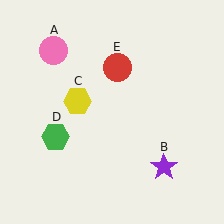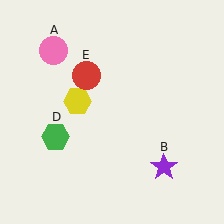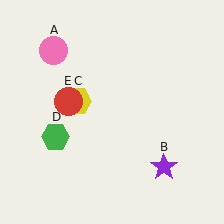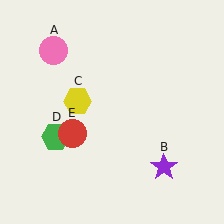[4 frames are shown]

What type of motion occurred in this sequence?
The red circle (object E) rotated counterclockwise around the center of the scene.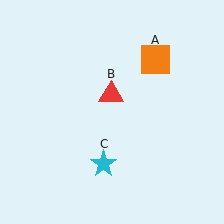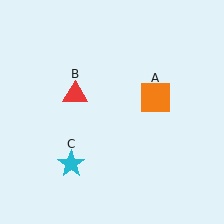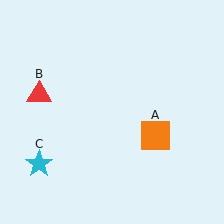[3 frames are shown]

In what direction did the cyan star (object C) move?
The cyan star (object C) moved left.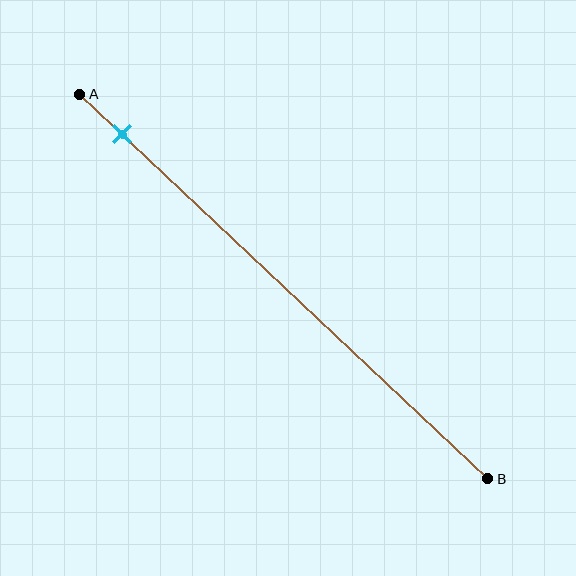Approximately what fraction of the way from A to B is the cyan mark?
The cyan mark is approximately 10% of the way from A to B.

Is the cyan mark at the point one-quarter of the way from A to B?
No, the mark is at about 10% from A, not at the 25% one-quarter point.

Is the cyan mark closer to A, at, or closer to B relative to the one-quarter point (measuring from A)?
The cyan mark is closer to point A than the one-quarter point of segment AB.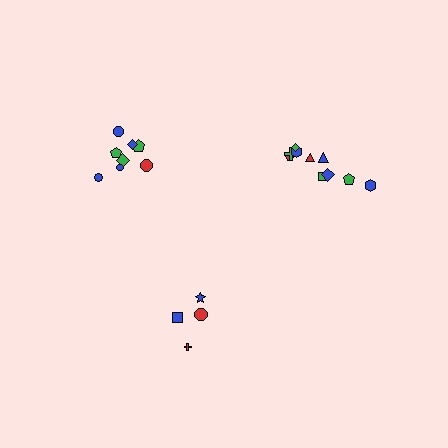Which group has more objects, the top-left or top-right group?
The top-right group.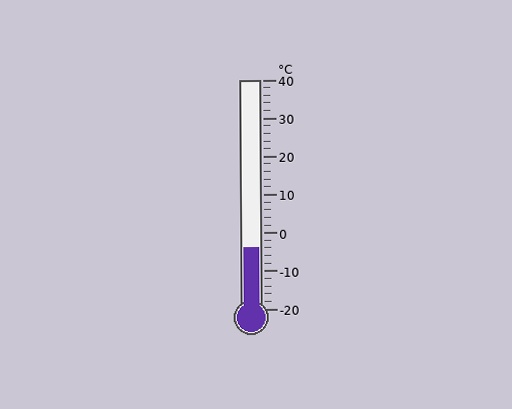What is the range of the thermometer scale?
The thermometer scale ranges from -20°C to 40°C.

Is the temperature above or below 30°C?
The temperature is below 30°C.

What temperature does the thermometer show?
The thermometer shows approximately -4°C.